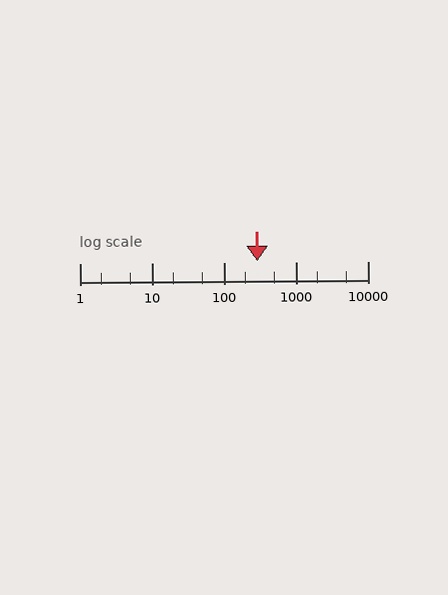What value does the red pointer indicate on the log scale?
The pointer indicates approximately 290.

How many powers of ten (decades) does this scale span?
The scale spans 4 decades, from 1 to 10000.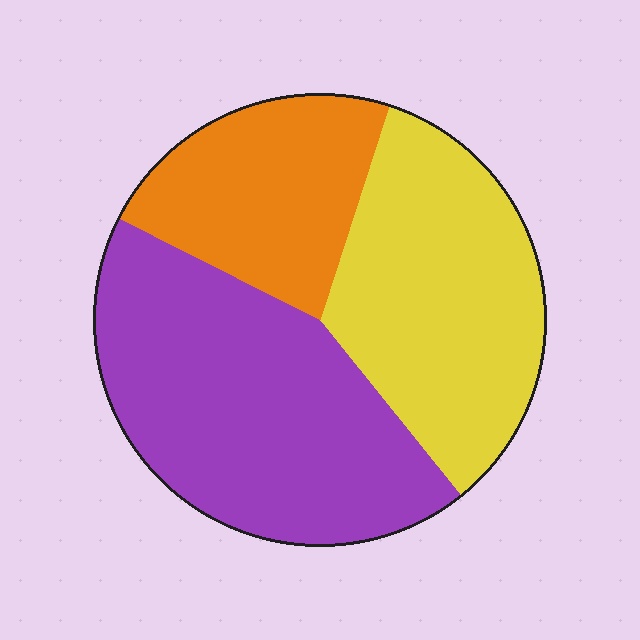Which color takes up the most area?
Purple, at roughly 45%.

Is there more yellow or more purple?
Purple.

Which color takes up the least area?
Orange, at roughly 25%.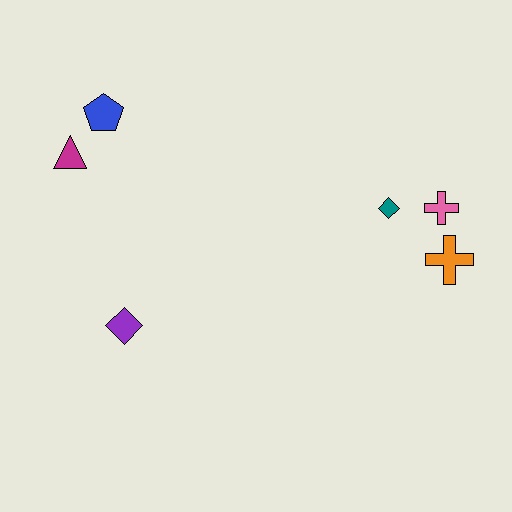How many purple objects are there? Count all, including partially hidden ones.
There is 1 purple object.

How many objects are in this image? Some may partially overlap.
There are 6 objects.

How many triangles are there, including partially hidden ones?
There is 1 triangle.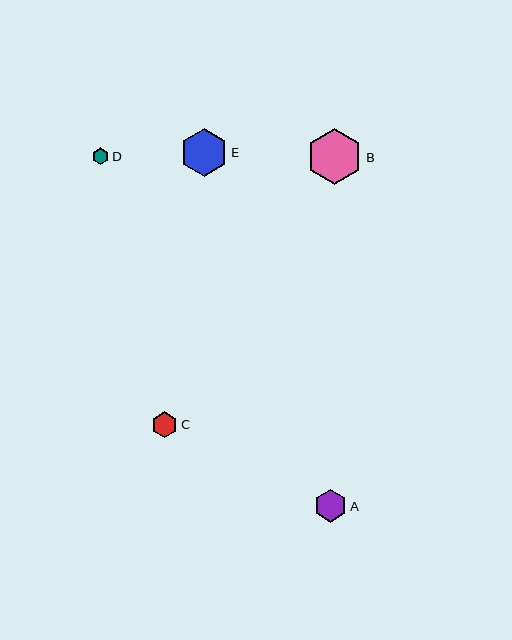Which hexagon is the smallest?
Hexagon D is the smallest with a size of approximately 17 pixels.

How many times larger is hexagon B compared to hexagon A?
Hexagon B is approximately 1.7 times the size of hexagon A.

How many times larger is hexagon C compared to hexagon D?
Hexagon C is approximately 1.5 times the size of hexagon D.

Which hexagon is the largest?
Hexagon B is the largest with a size of approximately 55 pixels.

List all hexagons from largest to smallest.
From largest to smallest: B, E, A, C, D.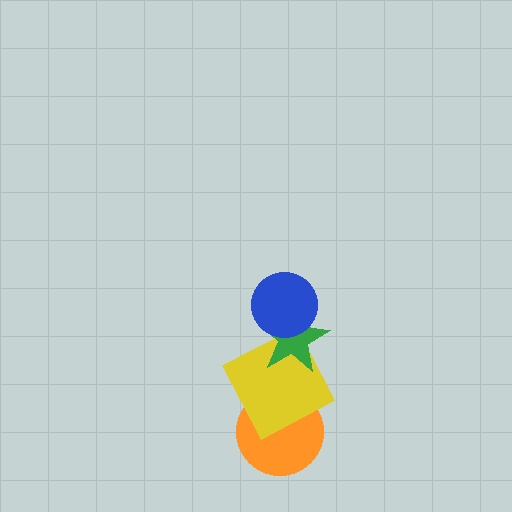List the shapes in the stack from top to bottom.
From top to bottom: the blue circle, the green star, the yellow square, the orange circle.